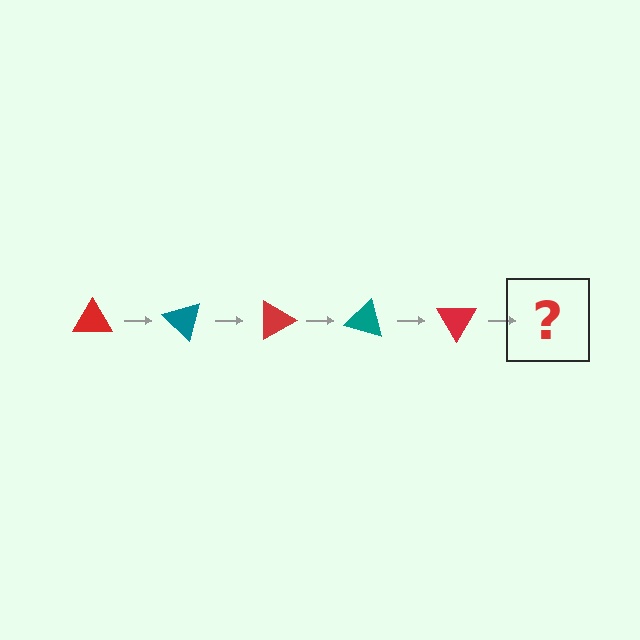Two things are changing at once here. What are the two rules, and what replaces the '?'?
The two rules are that it rotates 45 degrees each step and the color cycles through red and teal. The '?' should be a teal triangle, rotated 225 degrees from the start.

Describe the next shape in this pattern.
It should be a teal triangle, rotated 225 degrees from the start.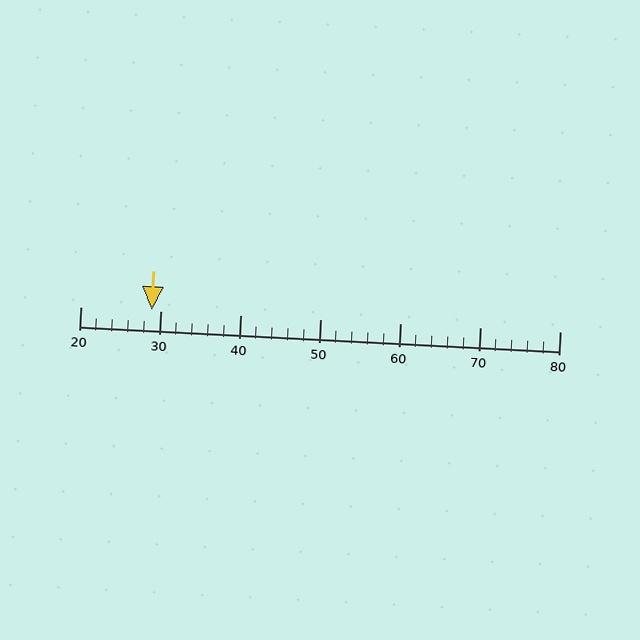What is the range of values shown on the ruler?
The ruler shows values from 20 to 80.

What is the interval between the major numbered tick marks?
The major tick marks are spaced 10 units apart.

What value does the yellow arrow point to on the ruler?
The yellow arrow points to approximately 29.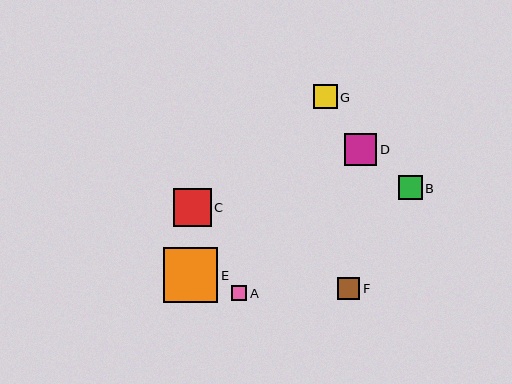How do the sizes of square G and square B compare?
Square G and square B are approximately the same size.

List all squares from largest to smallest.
From largest to smallest: E, C, D, G, B, F, A.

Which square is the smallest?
Square A is the smallest with a size of approximately 16 pixels.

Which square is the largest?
Square E is the largest with a size of approximately 55 pixels.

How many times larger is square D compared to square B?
Square D is approximately 1.3 times the size of square B.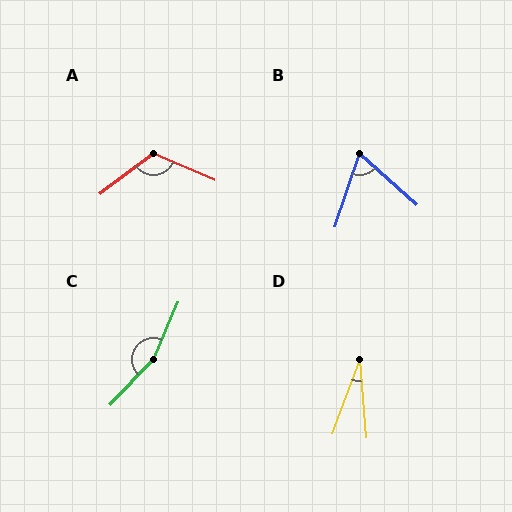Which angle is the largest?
C, at approximately 159 degrees.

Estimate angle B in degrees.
Approximately 66 degrees.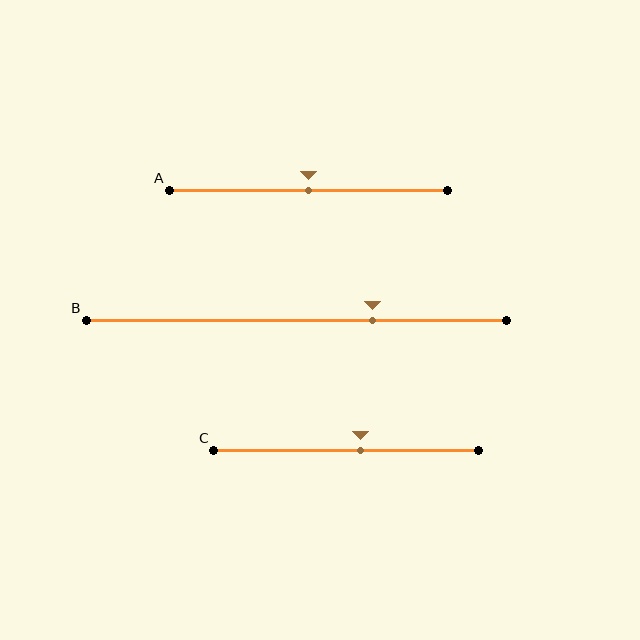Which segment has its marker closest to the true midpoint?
Segment A has its marker closest to the true midpoint.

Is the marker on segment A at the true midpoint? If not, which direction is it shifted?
Yes, the marker on segment A is at the true midpoint.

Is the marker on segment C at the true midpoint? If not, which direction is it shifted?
No, the marker on segment C is shifted to the right by about 5% of the segment length.